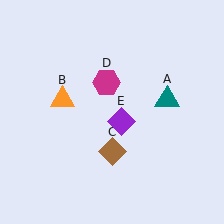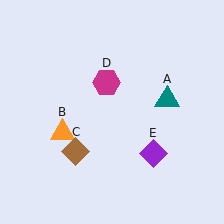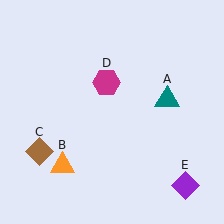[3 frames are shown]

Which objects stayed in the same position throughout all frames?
Teal triangle (object A) and magenta hexagon (object D) remained stationary.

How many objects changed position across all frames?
3 objects changed position: orange triangle (object B), brown diamond (object C), purple diamond (object E).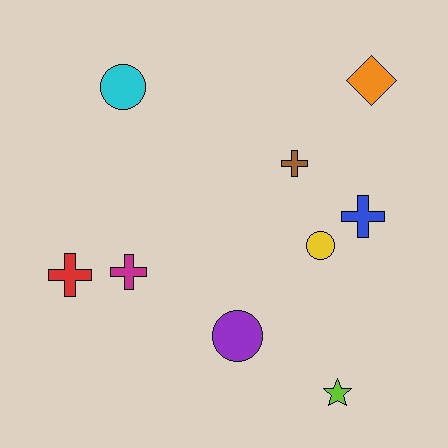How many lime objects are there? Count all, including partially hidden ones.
There is 1 lime object.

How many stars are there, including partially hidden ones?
There is 1 star.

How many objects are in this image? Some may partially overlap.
There are 9 objects.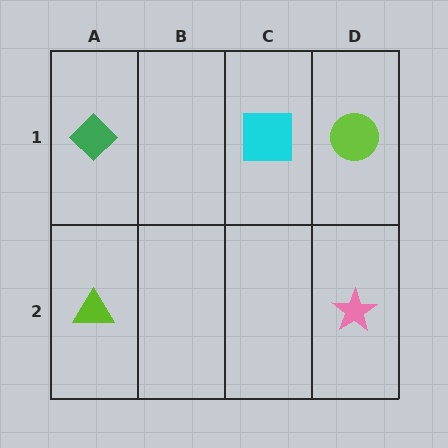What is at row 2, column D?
A pink star.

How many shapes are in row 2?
2 shapes.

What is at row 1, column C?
A cyan square.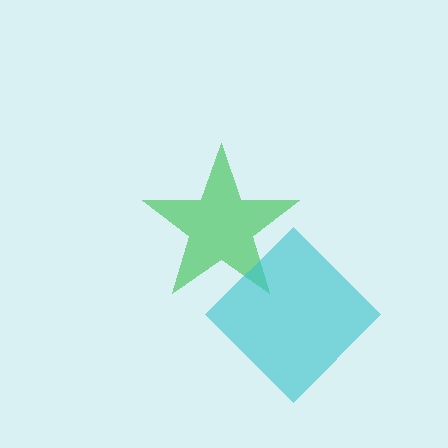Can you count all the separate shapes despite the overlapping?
Yes, there are 2 separate shapes.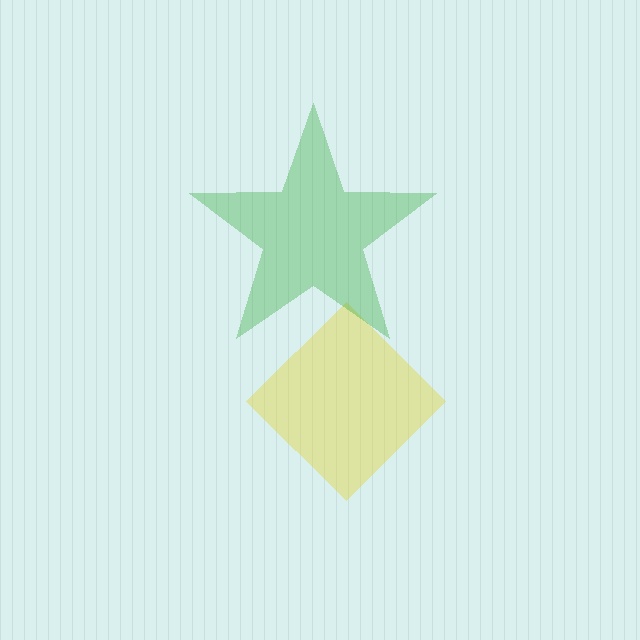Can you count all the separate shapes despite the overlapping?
Yes, there are 2 separate shapes.